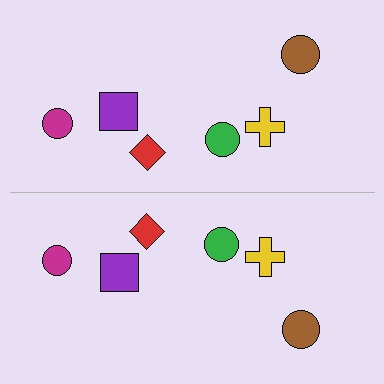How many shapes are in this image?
There are 12 shapes in this image.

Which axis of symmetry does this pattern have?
The pattern has a horizontal axis of symmetry running through the center of the image.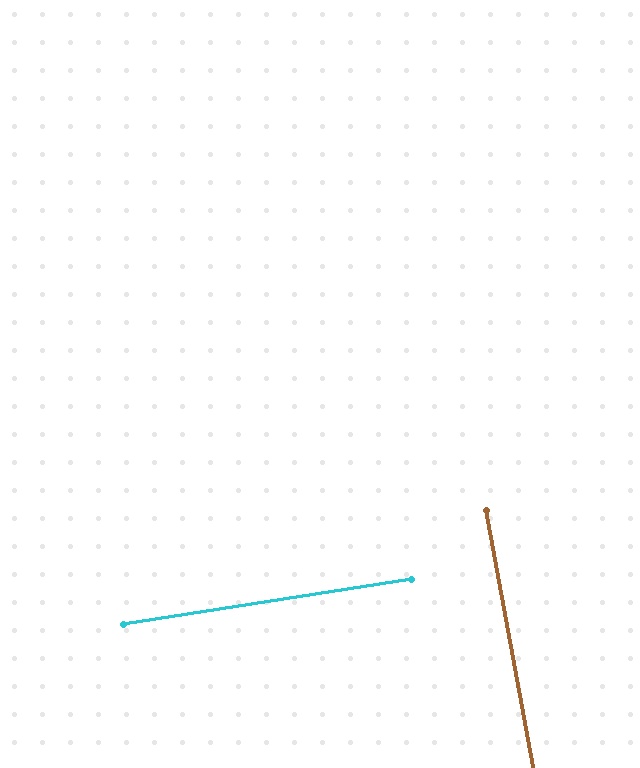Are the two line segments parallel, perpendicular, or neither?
Perpendicular — they meet at approximately 88°.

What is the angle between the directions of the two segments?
Approximately 88 degrees.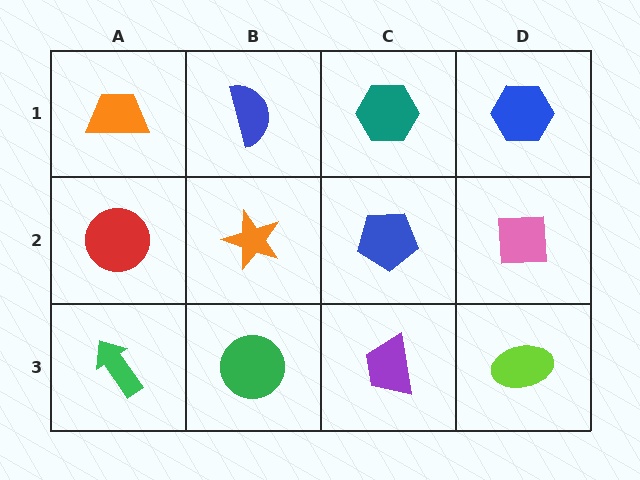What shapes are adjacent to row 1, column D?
A pink square (row 2, column D), a teal hexagon (row 1, column C).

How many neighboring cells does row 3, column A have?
2.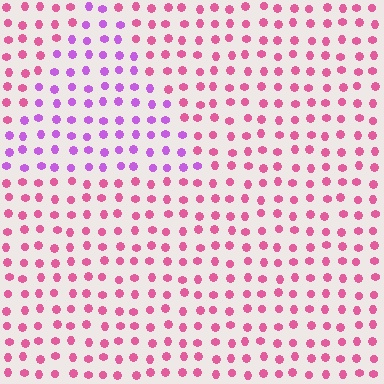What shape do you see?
I see a triangle.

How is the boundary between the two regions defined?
The boundary is defined purely by a slight shift in hue (about 44 degrees). Spacing, size, and orientation are identical on both sides.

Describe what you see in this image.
The image is filled with small pink elements in a uniform arrangement. A triangle-shaped region is visible where the elements are tinted to a slightly different hue, forming a subtle color boundary.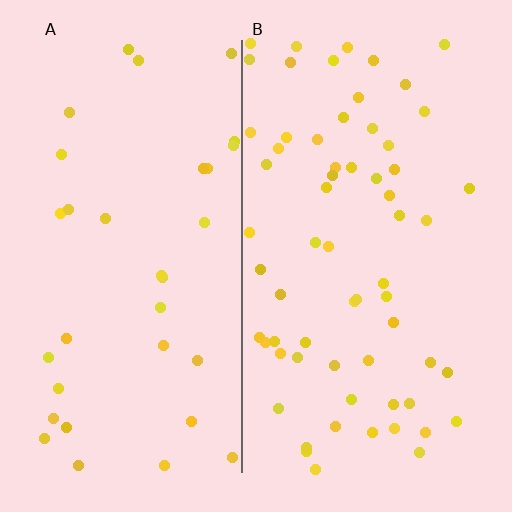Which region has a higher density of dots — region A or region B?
B (the right).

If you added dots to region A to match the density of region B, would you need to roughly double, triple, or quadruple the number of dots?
Approximately double.